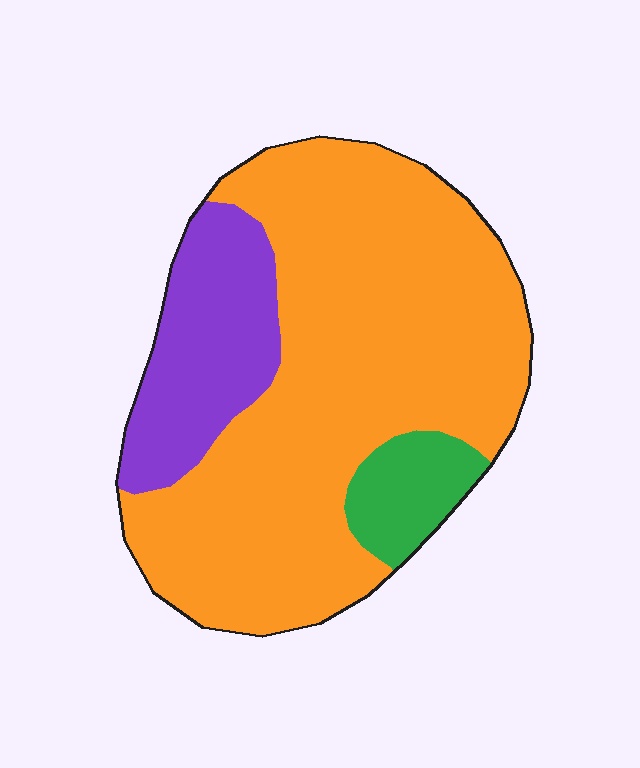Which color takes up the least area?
Green, at roughly 10%.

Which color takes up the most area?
Orange, at roughly 70%.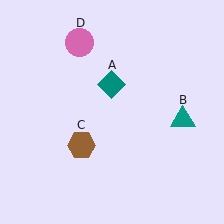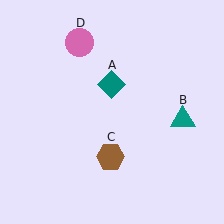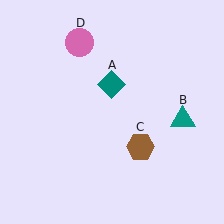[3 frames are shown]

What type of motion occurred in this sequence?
The brown hexagon (object C) rotated counterclockwise around the center of the scene.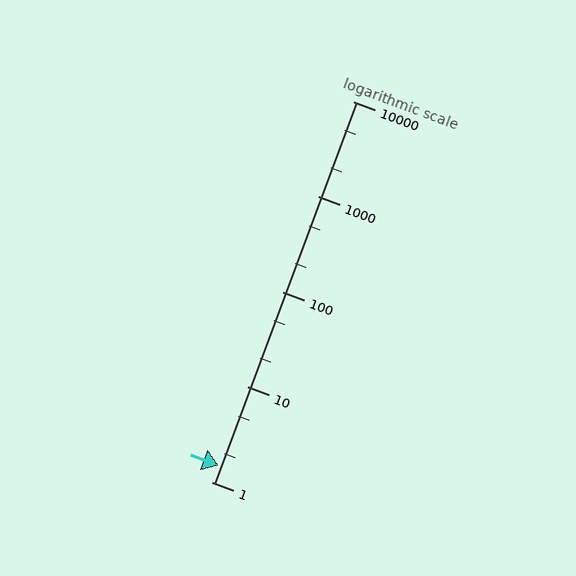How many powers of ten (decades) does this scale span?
The scale spans 4 decades, from 1 to 10000.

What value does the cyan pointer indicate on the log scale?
The pointer indicates approximately 1.5.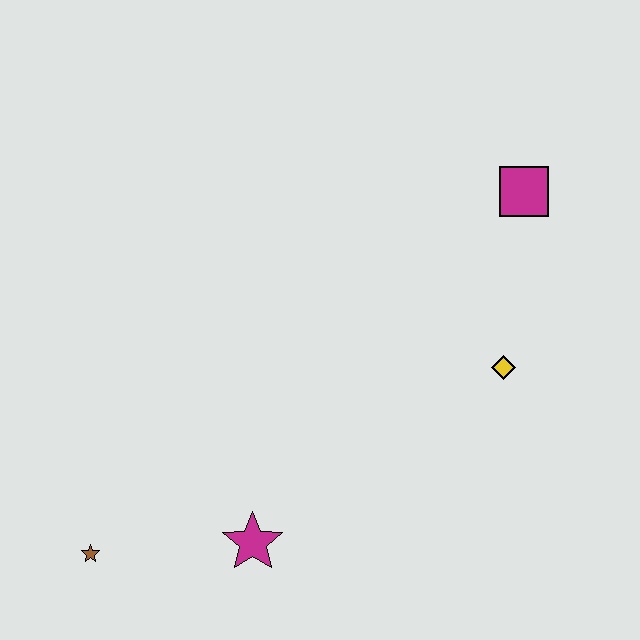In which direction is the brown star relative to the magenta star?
The brown star is to the left of the magenta star.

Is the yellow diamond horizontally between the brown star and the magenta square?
Yes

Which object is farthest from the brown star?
The magenta square is farthest from the brown star.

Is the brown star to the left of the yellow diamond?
Yes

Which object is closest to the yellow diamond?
The magenta square is closest to the yellow diamond.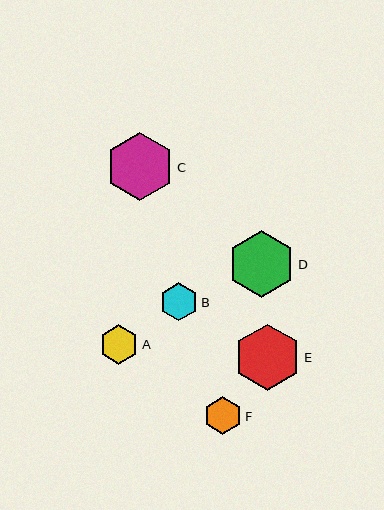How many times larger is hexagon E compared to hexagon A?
Hexagon E is approximately 1.7 times the size of hexagon A.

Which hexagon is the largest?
Hexagon C is the largest with a size of approximately 69 pixels.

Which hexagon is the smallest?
Hexagon F is the smallest with a size of approximately 38 pixels.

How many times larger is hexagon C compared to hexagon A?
Hexagon C is approximately 1.8 times the size of hexagon A.